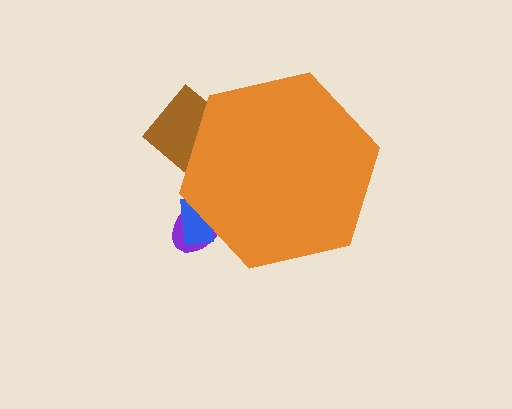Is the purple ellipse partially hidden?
Yes, the purple ellipse is partially hidden behind the orange hexagon.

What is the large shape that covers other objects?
An orange hexagon.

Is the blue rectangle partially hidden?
Yes, the blue rectangle is partially hidden behind the orange hexagon.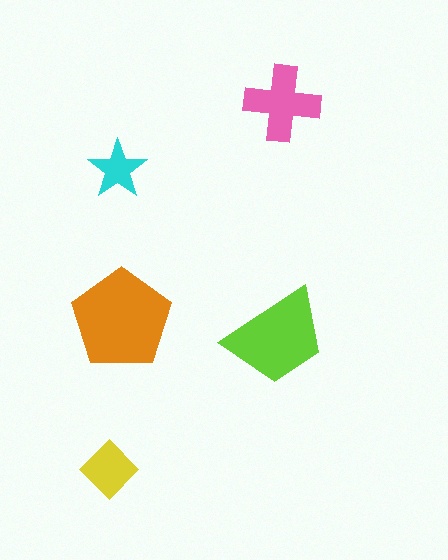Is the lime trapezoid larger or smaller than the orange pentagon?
Smaller.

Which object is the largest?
The orange pentagon.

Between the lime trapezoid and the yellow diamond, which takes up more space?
The lime trapezoid.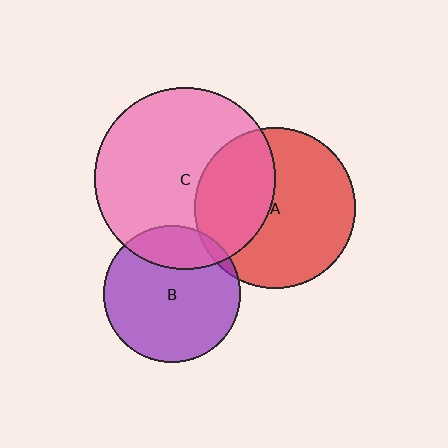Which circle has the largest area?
Circle C (pink).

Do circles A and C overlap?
Yes.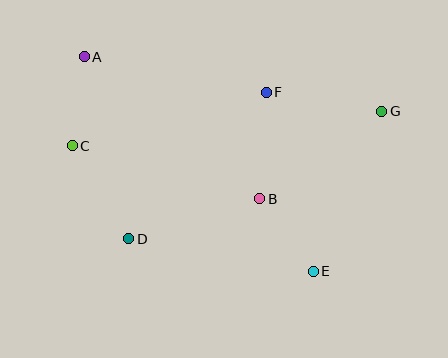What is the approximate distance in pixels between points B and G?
The distance between B and G is approximately 150 pixels.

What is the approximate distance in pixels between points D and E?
The distance between D and E is approximately 187 pixels.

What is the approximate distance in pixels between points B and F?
The distance between B and F is approximately 107 pixels.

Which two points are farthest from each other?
Points A and E are farthest from each other.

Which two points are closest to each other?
Points B and E are closest to each other.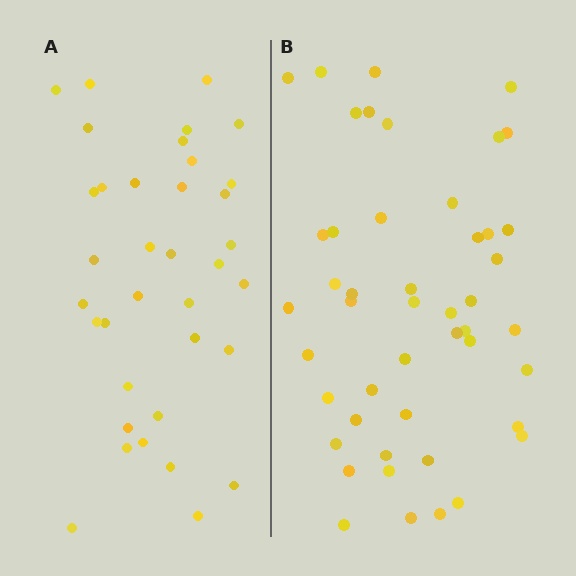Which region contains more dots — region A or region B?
Region B (the right region) has more dots.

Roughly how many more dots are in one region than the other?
Region B has roughly 12 or so more dots than region A.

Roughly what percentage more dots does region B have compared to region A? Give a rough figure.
About 30% more.